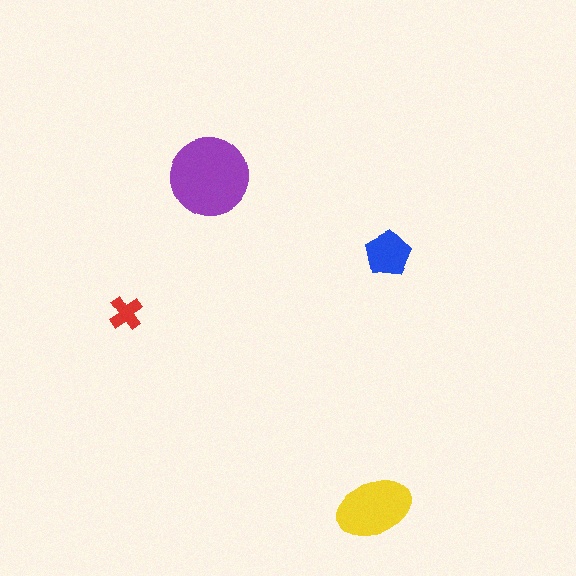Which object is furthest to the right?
The blue pentagon is rightmost.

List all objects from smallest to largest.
The red cross, the blue pentagon, the yellow ellipse, the purple circle.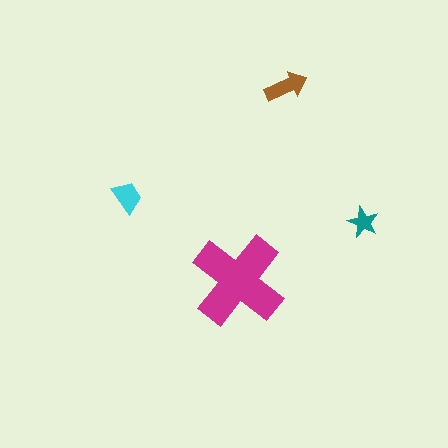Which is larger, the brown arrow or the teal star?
The brown arrow.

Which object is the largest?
The magenta cross.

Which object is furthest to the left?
The cyan trapezoid is leftmost.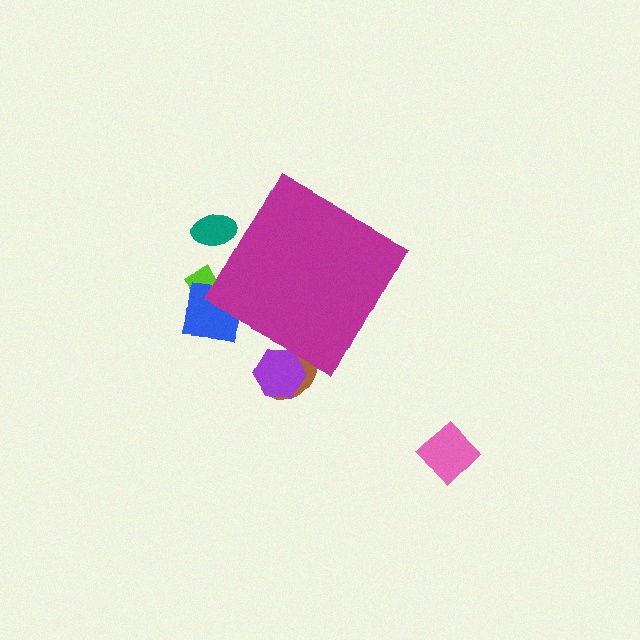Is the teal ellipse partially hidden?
Yes, the teal ellipse is partially hidden behind the magenta diamond.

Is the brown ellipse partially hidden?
Yes, the brown ellipse is partially hidden behind the magenta diamond.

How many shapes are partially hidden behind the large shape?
5 shapes are partially hidden.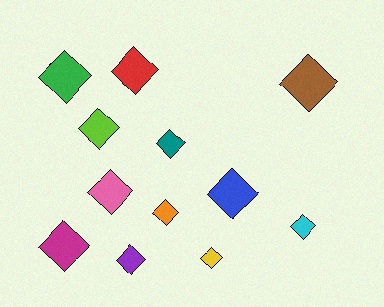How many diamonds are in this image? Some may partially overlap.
There are 12 diamonds.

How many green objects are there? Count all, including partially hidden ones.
There is 1 green object.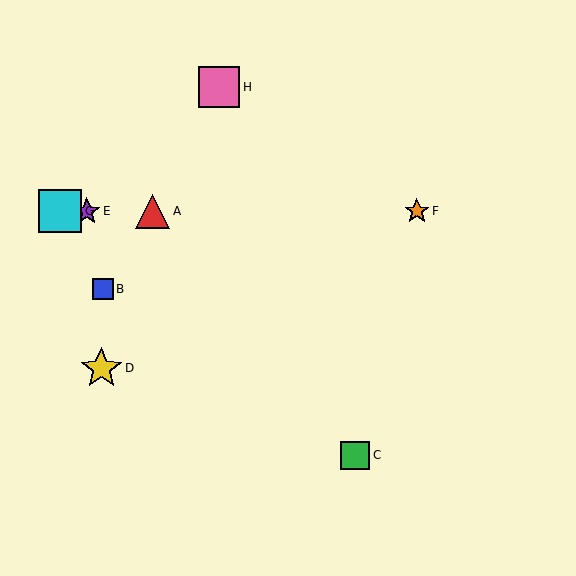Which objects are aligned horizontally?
Objects A, E, F, G are aligned horizontally.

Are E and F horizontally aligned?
Yes, both are at y≈211.